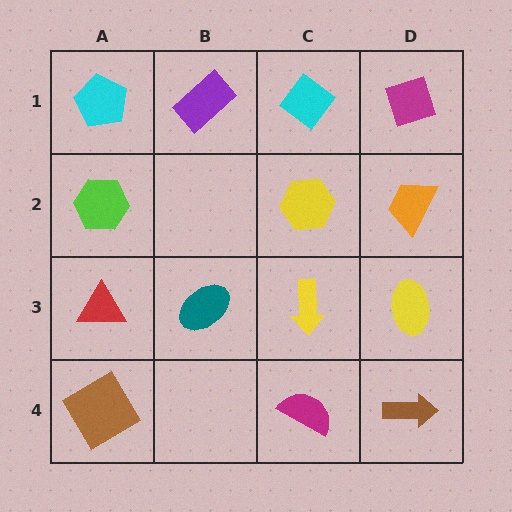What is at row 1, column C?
A cyan diamond.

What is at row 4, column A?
A brown diamond.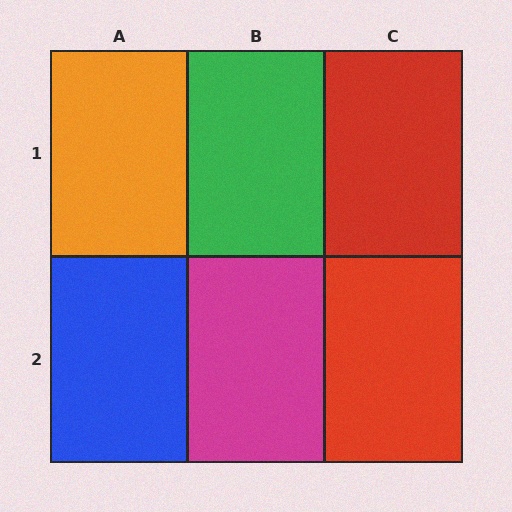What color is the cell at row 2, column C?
Red.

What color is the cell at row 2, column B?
Magenta.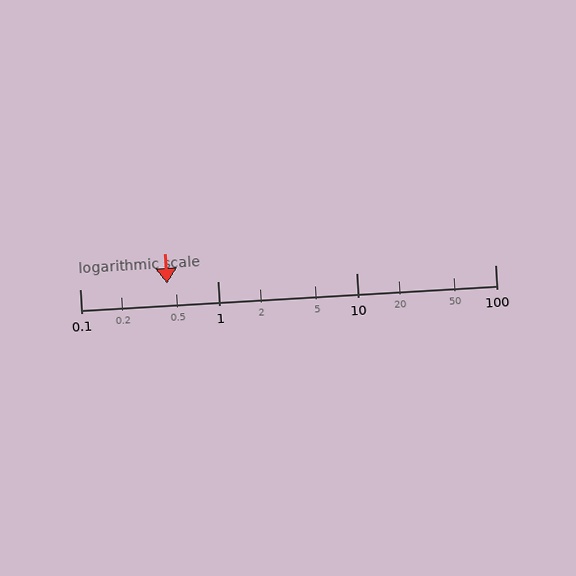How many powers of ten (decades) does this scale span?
The scale spans 3 decades, from 0.1 to 100.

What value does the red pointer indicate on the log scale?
The pointer indicates approximately 0.43.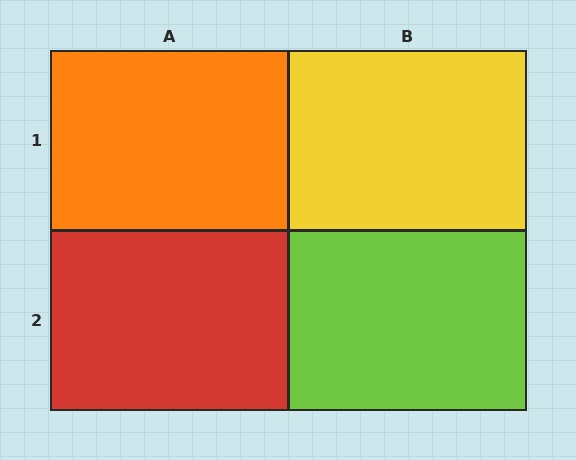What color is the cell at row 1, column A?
Orange.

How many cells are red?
1 cell is red.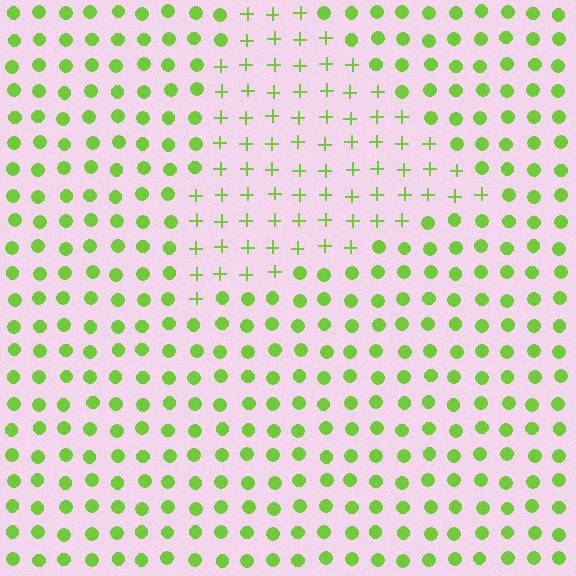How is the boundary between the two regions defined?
The boundary is defined by a change in element shape: plus signs inside vs. circles outside. All elements share the same color and spacing.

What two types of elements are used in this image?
The image uses plus signs inside the triangle region and circles outside it.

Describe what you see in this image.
The image is filled with small lime elements arranged in a uniform grid. A triangle-shaped region contains plus signs, while the surrounding area contains circles. The boundary is defined purely by the change in element shape.